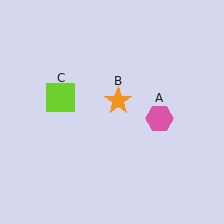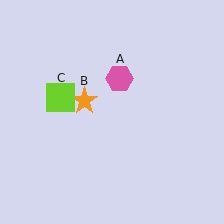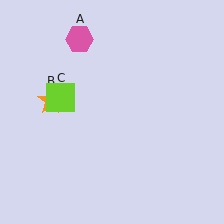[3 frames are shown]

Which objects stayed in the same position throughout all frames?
Lime square (object C) remained stationary.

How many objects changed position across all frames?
2 objects changed position: pink hexagon (object A), orange star (object B).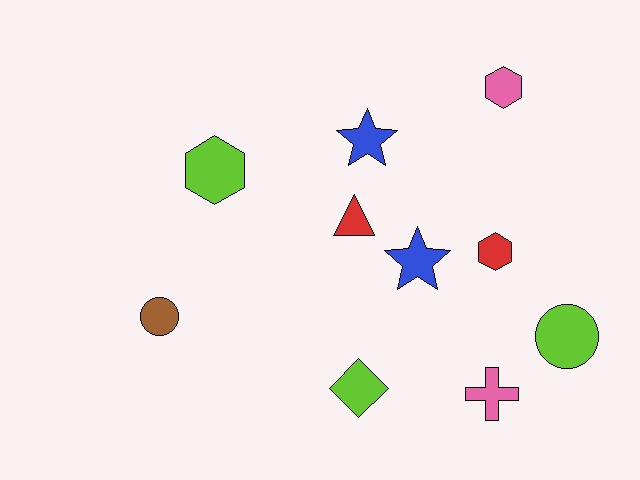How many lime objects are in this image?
There are 3 lime objects.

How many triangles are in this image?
There is 1 triangle.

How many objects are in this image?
There are 10 objects.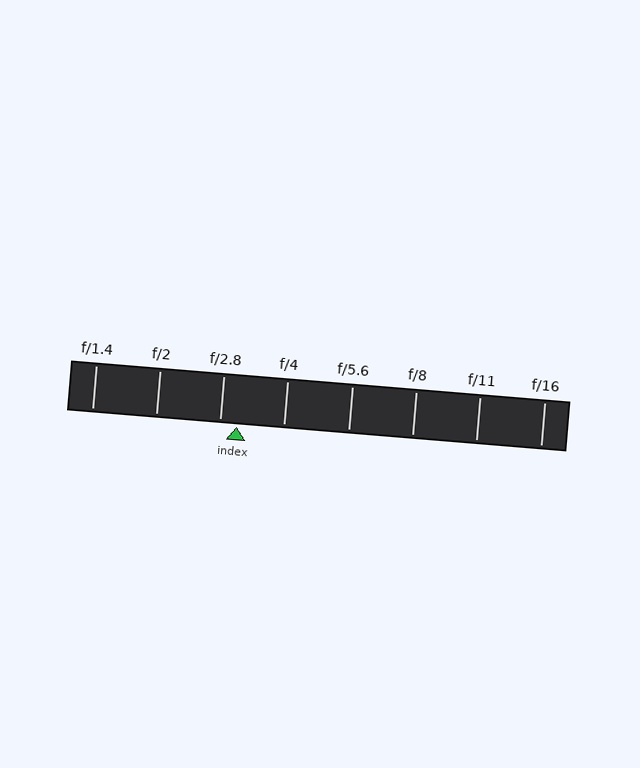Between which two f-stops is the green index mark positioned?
The index mark is between f/2.8 and f/4.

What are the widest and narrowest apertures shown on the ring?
The widest aperture shown is f/1.4 and the narrowest is f/16.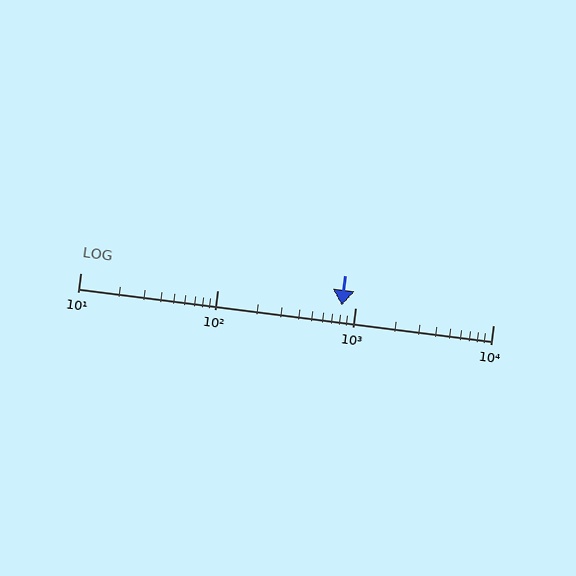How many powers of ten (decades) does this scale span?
The scale spans 3 decades, from 10 to 10000.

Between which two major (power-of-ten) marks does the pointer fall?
The pointer is between 100 and 1000.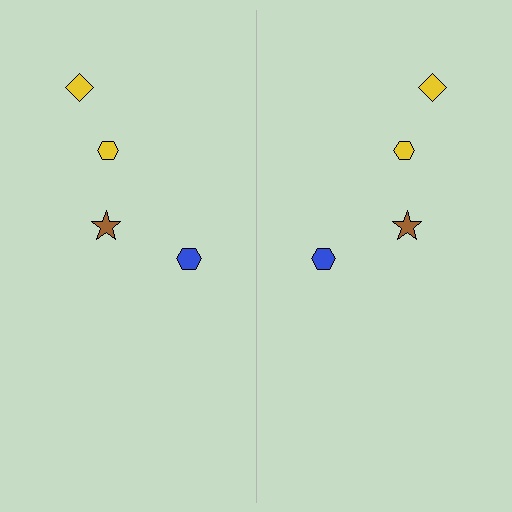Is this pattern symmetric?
Yes, this pattern has bilateral (reflection) symmetry.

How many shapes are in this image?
There are 8 shapes in this image.